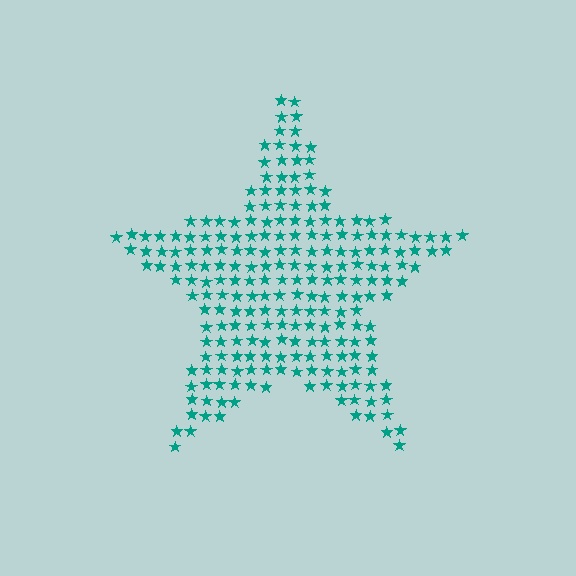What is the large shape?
The large shape is a star.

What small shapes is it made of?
It is made of small stars.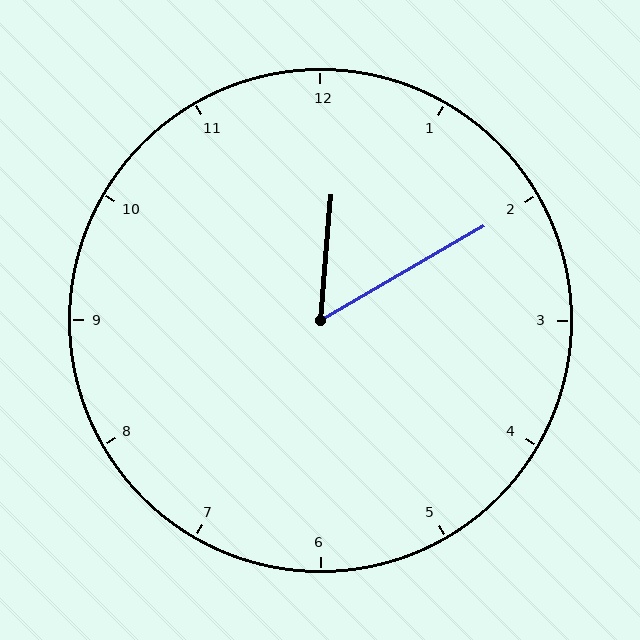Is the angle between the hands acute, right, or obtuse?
It is acute.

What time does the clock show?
12:10.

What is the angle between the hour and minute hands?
Approximately 55 degrees.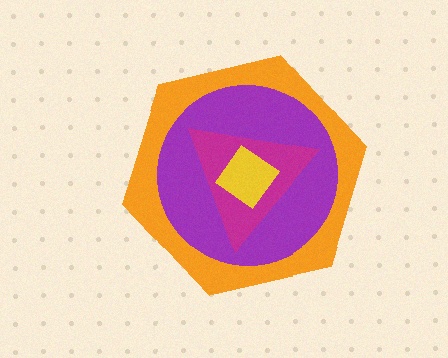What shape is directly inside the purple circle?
The magenta triangle.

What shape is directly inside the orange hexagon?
The purple circle.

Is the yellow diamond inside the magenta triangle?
Yes.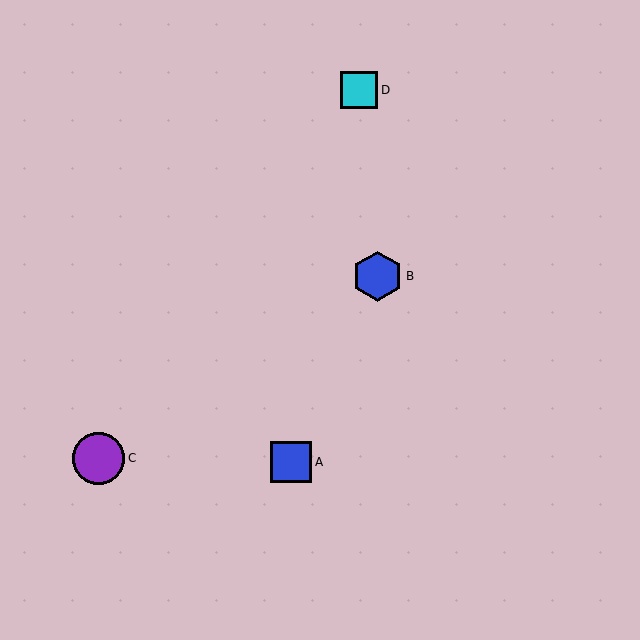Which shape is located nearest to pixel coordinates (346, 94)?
The cyan square (labeled D) at (359, 90) is nearest to that location.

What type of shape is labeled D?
Shape D is a cyan square.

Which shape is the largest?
The purple circle (labeled C) is the largest.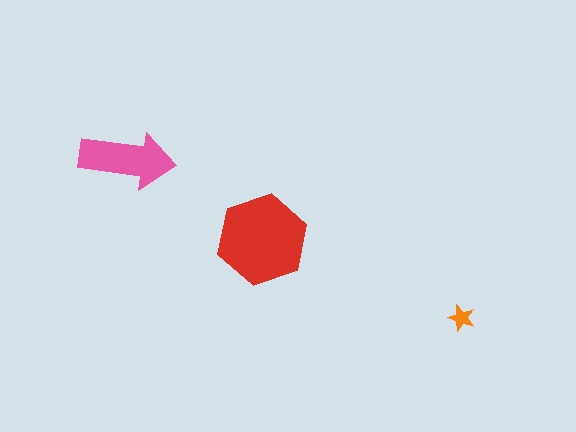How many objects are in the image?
There are 3 objects in the image.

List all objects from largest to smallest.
The red hexagon, the pink arrow, the orange star.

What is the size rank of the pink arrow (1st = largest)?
2nd.